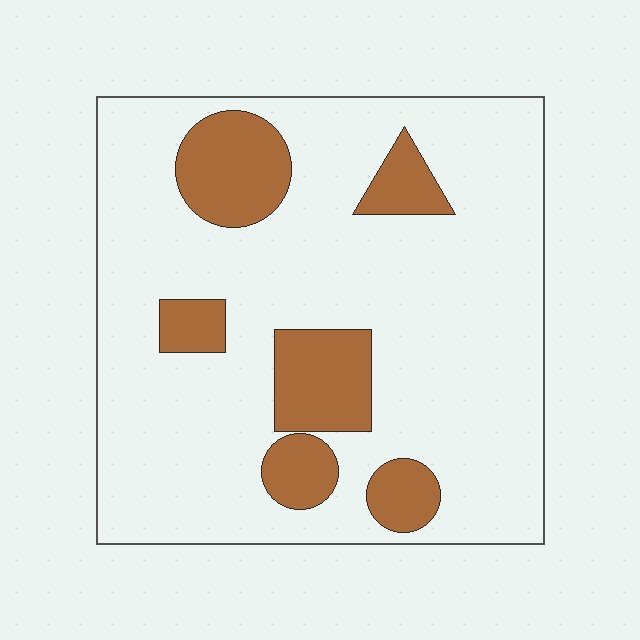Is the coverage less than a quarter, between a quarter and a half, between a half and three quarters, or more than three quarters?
Less than a quarter.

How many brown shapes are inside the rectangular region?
6.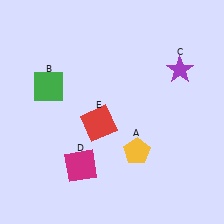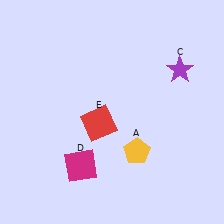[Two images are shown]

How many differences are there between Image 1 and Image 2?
There is 1 difference between the two images.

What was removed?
The green square (B) was removed in Image 2.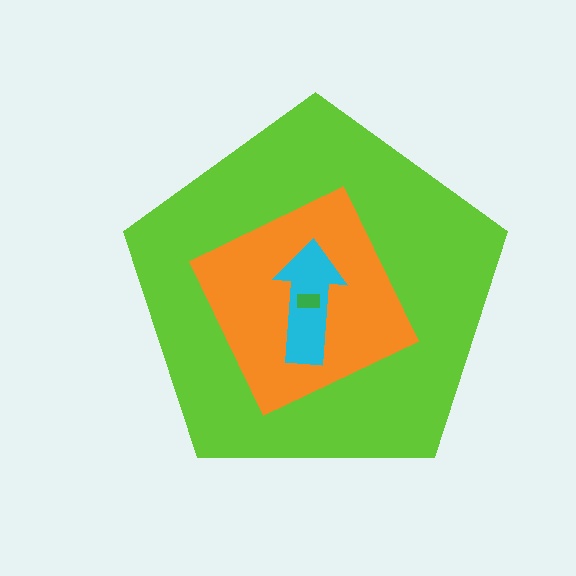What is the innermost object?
The green rectangle.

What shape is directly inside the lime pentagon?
The orange square.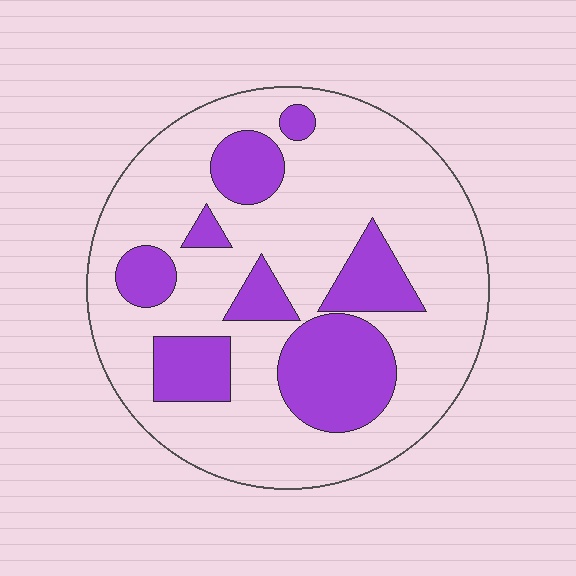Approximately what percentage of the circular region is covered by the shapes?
Approximately 25%.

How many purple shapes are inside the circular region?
8.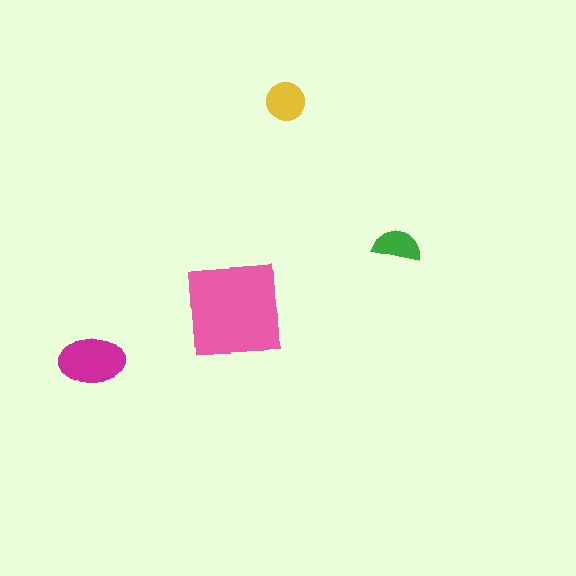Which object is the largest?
The pink square.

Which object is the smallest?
The green semicircle.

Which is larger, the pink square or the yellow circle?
The pink square.